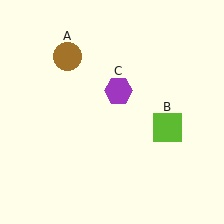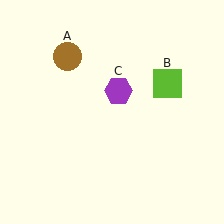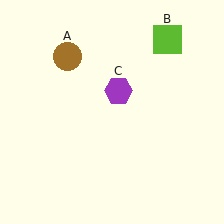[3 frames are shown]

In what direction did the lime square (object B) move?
The lime square (object B) moved up.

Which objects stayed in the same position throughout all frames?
Brown circle (object A) and purple hexagon (object C) remained stationary.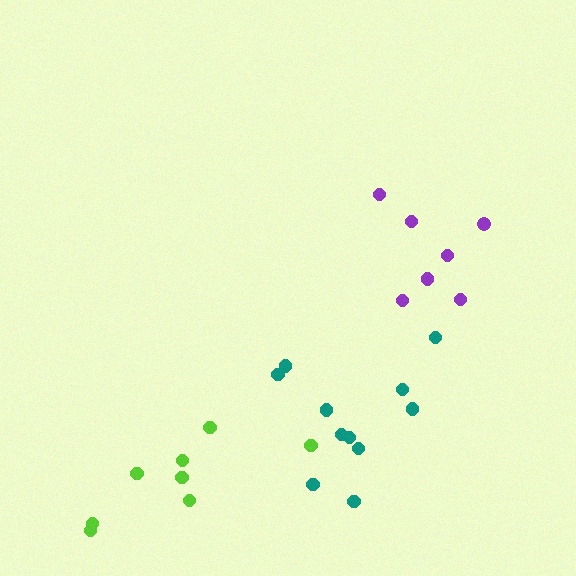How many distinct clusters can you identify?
There are 3 distinct clusters.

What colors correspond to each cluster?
The clusters are colored: lime, teal, purple.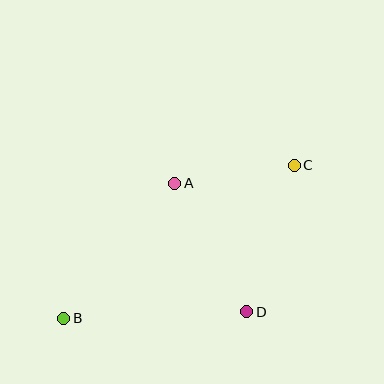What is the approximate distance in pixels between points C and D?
The distance between C and D is approximately 154 pixels.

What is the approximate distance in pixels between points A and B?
The distance between A and B is approximately 175 pixels.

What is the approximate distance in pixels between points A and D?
The distance between A and D is approximately 147 pixels.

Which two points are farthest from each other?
Points B and C are farthest from each other.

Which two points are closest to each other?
Points A and C are closest to each other.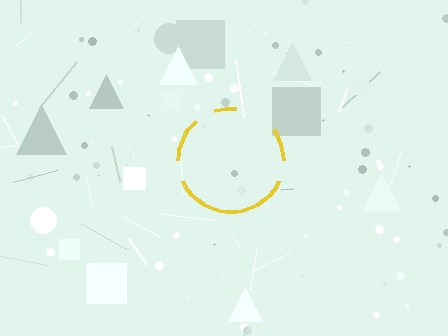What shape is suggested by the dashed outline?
The dashed outline suggests a circle.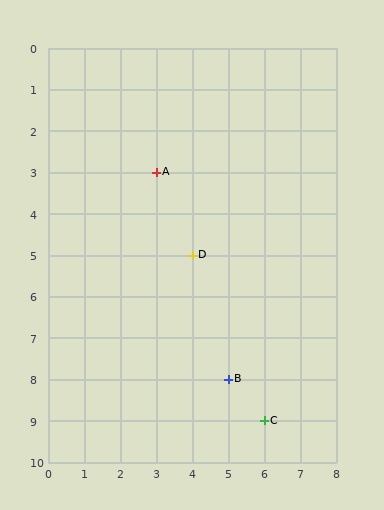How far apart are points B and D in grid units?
Points B and D are 1 column and 3 rows apart (about 3.2 grid units diagonally).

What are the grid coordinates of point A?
Point A is at grid coordinates (3, 3).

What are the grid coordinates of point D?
Point D is at grid coordinates (4, 5).